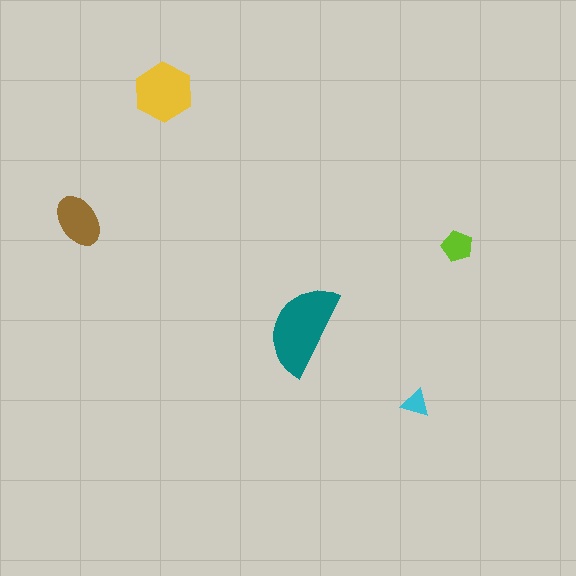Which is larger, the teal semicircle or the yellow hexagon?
The teal semicircle.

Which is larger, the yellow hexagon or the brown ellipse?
The yellow hexagon.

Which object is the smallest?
The cyan triangle.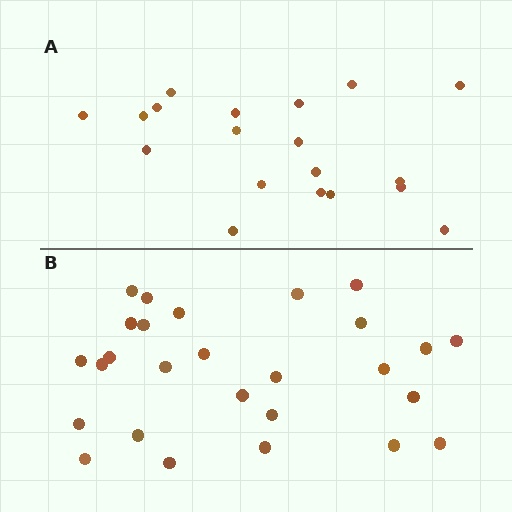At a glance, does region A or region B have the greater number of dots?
Region B (the bottom region) has more dots.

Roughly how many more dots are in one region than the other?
Region B has roughly 8 or so more dots than region A.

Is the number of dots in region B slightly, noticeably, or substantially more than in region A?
Region B has noticeably more, but not dramatically so. The ratio is roughly 1.4 to 1.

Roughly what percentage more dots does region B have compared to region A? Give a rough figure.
About 40% more.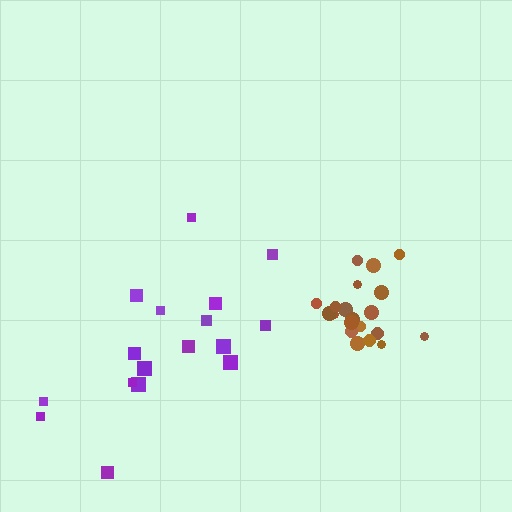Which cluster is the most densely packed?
Brown.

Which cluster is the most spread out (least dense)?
Purple.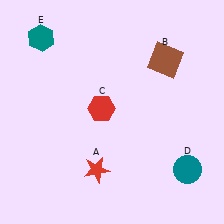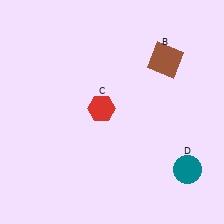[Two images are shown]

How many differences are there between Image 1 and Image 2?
There are 2 differences between the two images.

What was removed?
The teal hexagon (E), the red star (A) were removed in Image 2.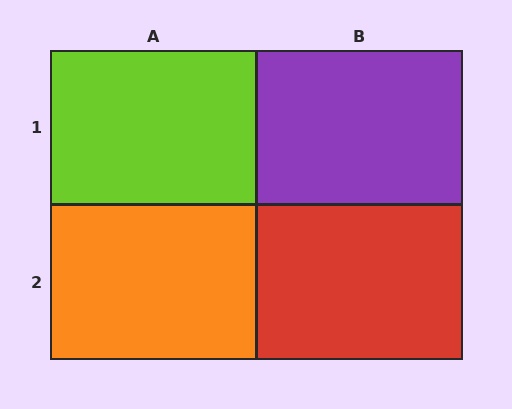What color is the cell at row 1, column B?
Purple.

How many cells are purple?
1 cell is purple.